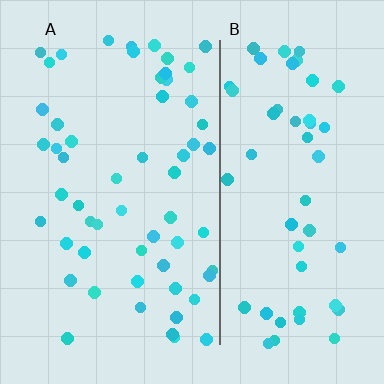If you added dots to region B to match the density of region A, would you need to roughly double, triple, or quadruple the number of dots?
Approximately double.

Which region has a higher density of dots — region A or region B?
A (the left).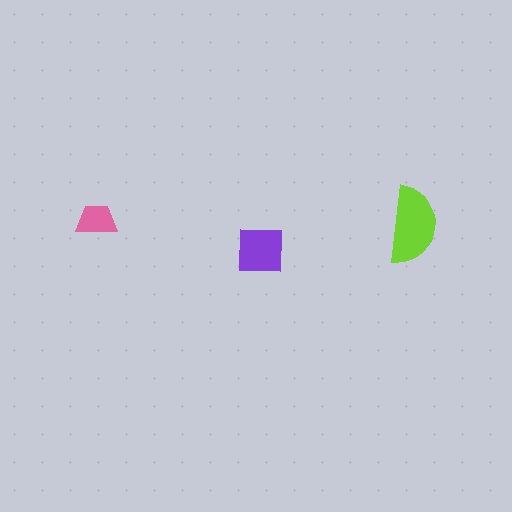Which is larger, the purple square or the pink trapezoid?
The purple square.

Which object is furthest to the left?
The pink trapezoid is leftmost.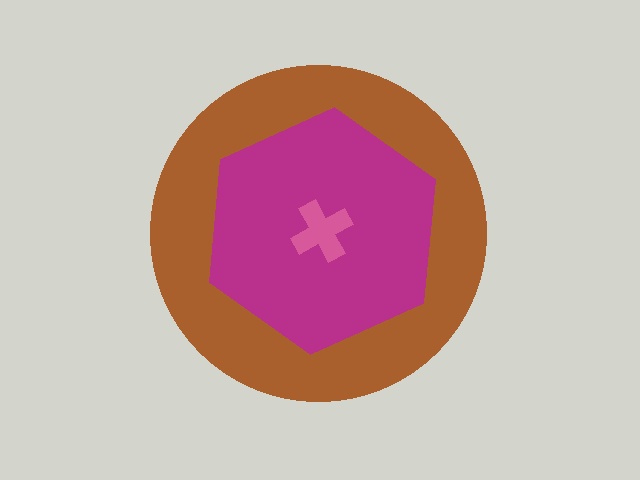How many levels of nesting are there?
3.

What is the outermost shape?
The brown circle.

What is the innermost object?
The pink cross.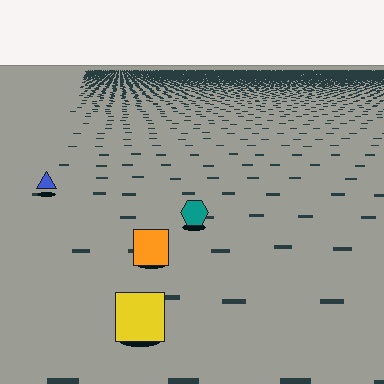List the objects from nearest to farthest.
From nearest to farthest: the yellow square, the orange square, the teal hexagon, the blue triangle.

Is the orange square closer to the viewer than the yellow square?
No. The yellow square is closer — you can tell from the texture gradient: the ground texture is coarser near it.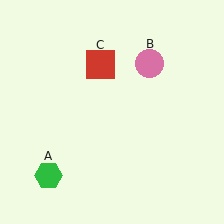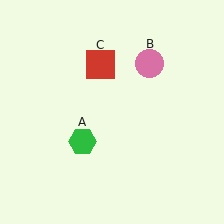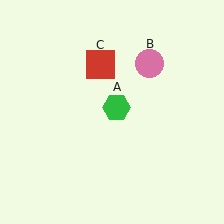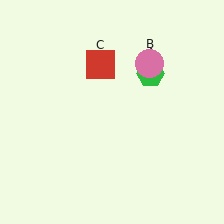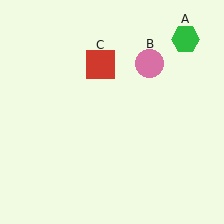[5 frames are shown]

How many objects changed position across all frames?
1 object changed position: green hexagon (object A).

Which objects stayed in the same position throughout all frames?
Pink circle (object B) and red square (object C) remained stationary.